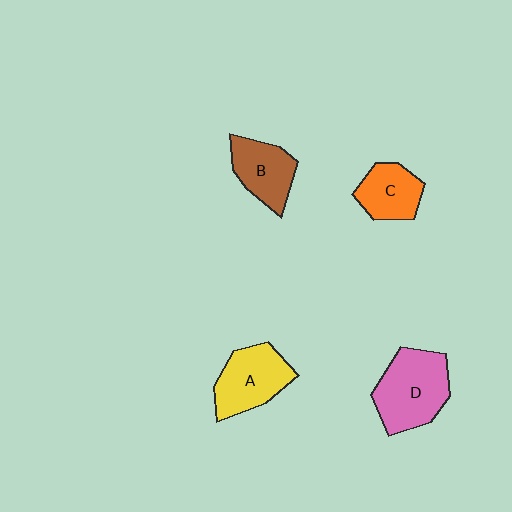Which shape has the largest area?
Shape D (pink).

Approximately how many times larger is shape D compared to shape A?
Approximately 1.2 times.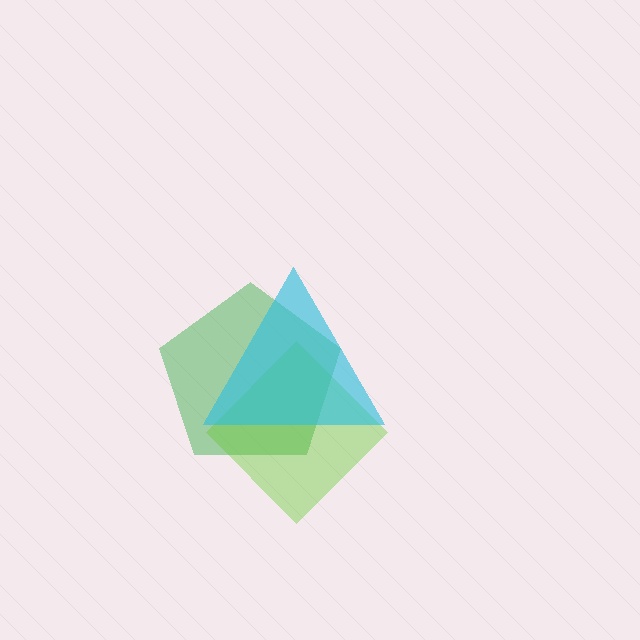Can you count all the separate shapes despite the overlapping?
Yes, there are 3 separate shapes.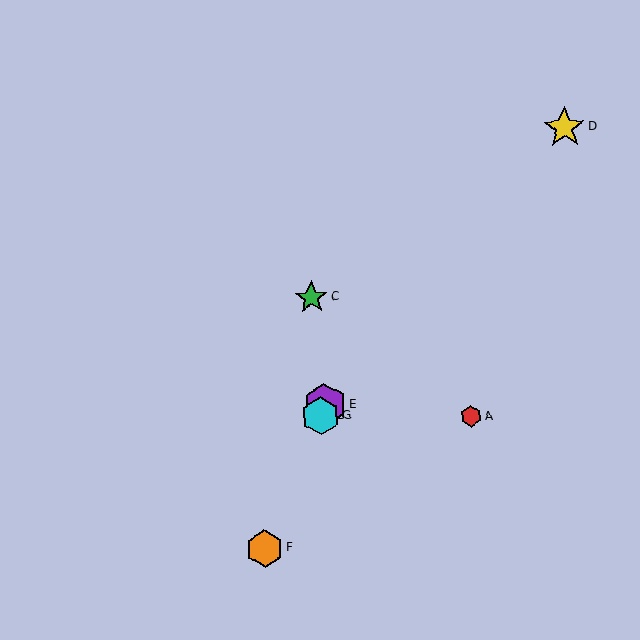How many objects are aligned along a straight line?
4 objects (B, E, F, G) are aligned along a straight line.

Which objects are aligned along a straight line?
Objects B, E, F, G are aligned along a straight line.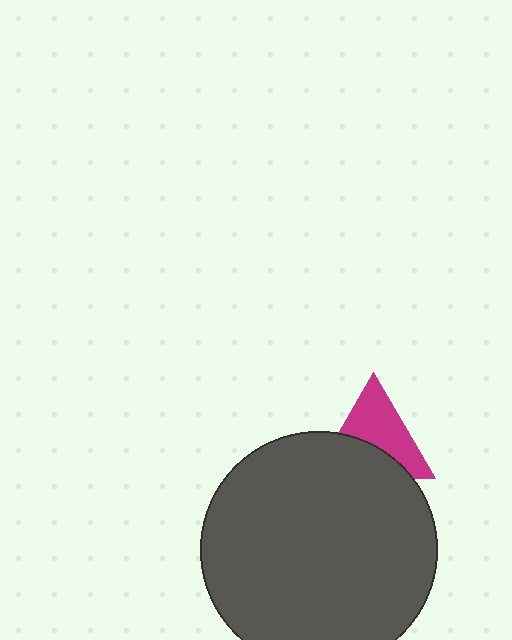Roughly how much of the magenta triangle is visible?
About half of it is visible (roughly 56%).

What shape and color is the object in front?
The object in front is a dark gray circle.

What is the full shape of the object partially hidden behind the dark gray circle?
The partially hidden object is a magenta triangle.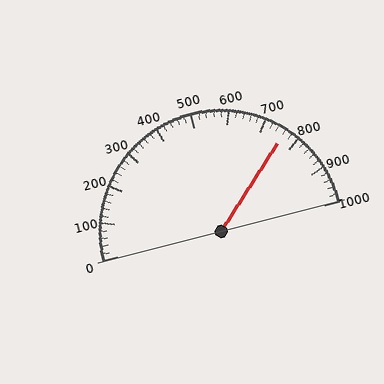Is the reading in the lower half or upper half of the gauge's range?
The reading is in the upper half of the range (0 to 1000).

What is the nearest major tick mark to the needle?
The nearest major tick mark is 800.